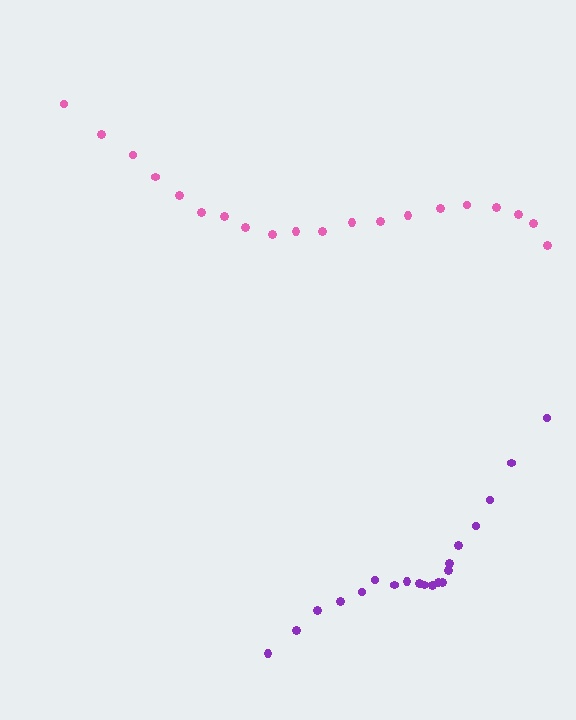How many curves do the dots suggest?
There are 2 distinct paths.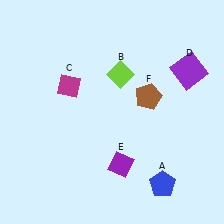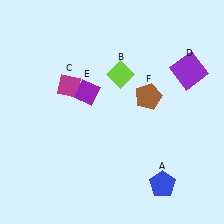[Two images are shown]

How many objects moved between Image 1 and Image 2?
1 object moved between the two images.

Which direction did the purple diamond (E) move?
The purple diamond (E) moved up.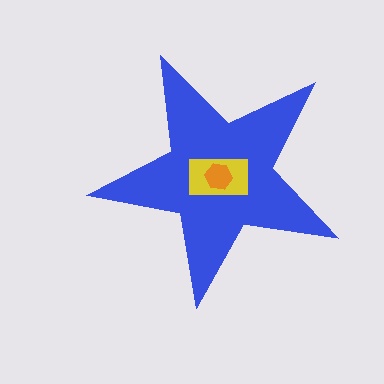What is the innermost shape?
The orange hexagon.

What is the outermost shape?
The blue star.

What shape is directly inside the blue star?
The yellow rectangle.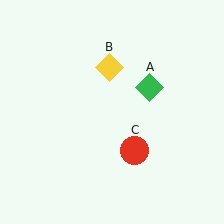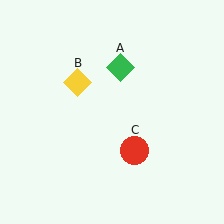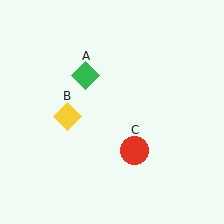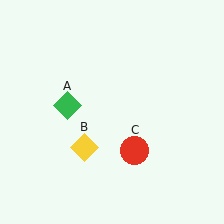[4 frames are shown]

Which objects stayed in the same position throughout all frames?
Red circle (object C) remained stationary.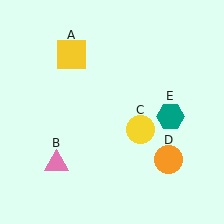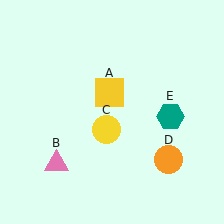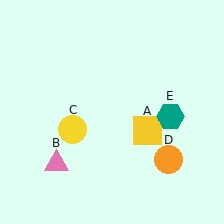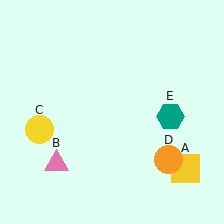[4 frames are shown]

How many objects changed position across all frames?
2 objects changed position: yellow square (object A), yellow circle (object C).